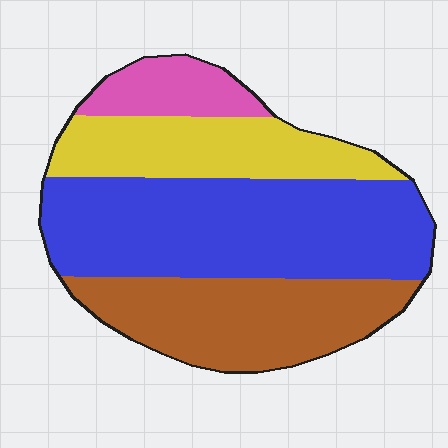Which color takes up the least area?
Pink, at roughly 10%.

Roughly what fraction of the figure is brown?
Brown takes up about one quarter (1/4) of the figure.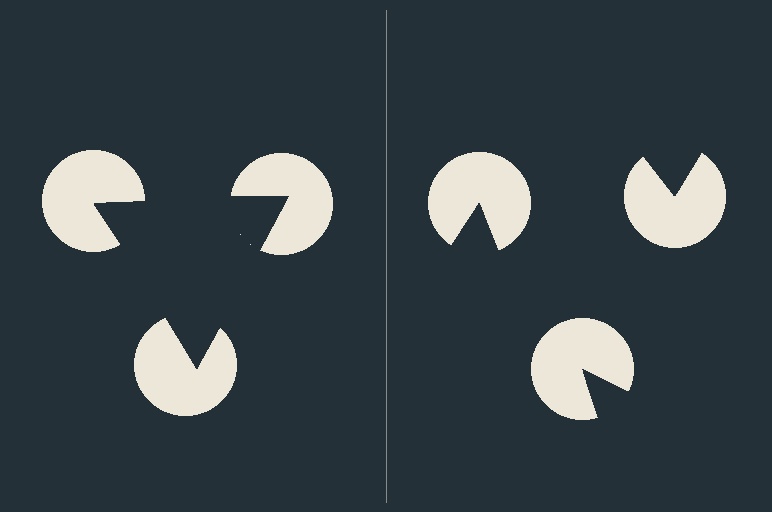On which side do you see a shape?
An illusory triangle appears on the left side. On the right side the wedge cuts are rotated, so no coherent shape forms.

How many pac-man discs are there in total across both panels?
6 — 3 on each side.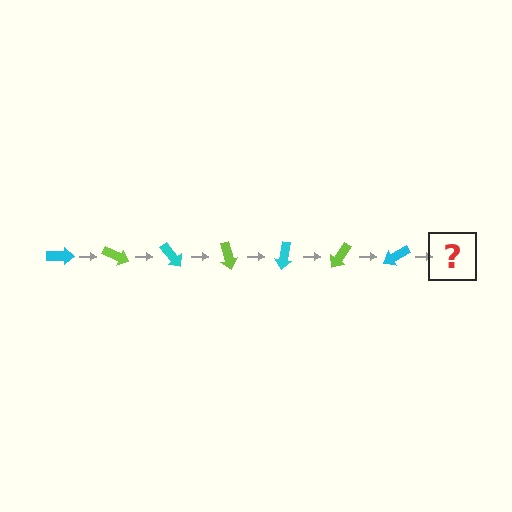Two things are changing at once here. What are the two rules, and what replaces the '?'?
The two rules are that it rotates 25 degrees each step and the color cycles through cyan and lime. The '?' should be a lime arrow, rotated 175 degrees from the start.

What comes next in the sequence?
The next element should be a lime arrow, rotated 175 degrees from the start.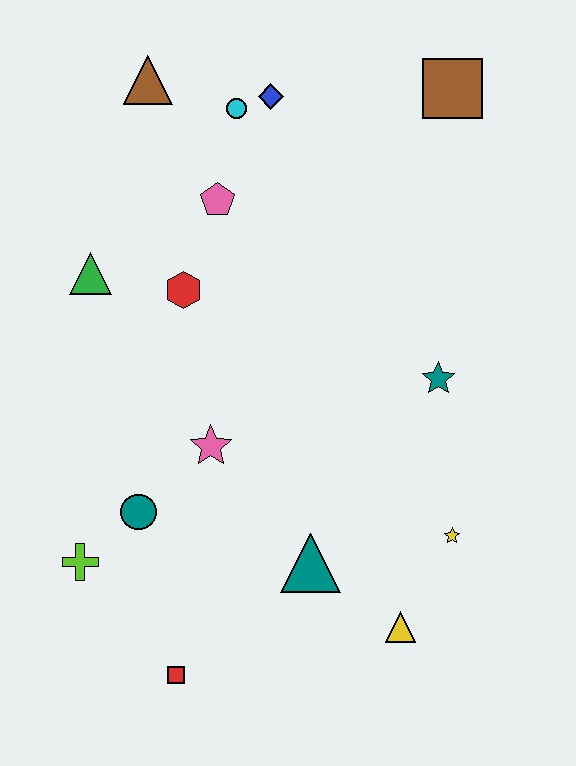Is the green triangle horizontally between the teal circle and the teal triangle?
No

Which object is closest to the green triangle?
The red hexagon is closest to the green triangle.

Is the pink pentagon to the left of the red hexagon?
No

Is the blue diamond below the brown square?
Yes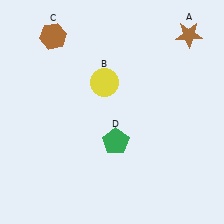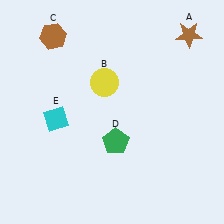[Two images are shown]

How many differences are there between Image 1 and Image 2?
There is 1 difference between the two images.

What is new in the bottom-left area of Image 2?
A cyan diamond (E) was added in the bottom-left area of Image 2.